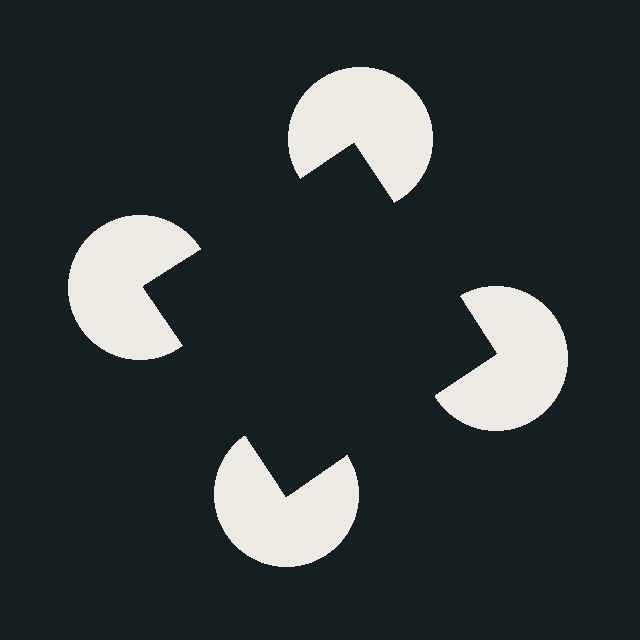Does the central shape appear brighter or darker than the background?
It typically appears slightly darker than the background, even though no actual brightness change is drawn.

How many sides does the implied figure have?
4 sides.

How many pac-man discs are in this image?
There are 4 — one at each vertex of the illusory square.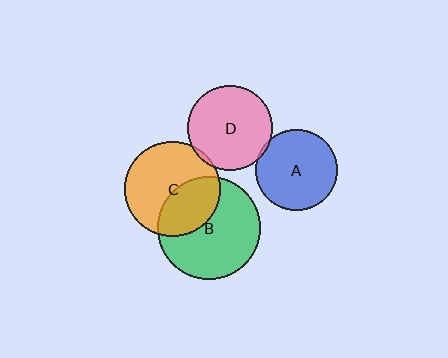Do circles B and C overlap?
Yes.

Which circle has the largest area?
Circle B (green).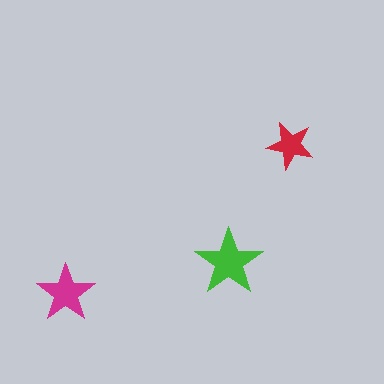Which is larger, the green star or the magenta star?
The green one.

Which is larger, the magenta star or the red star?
The magenta one.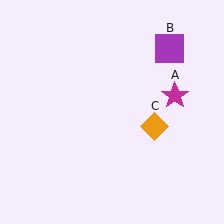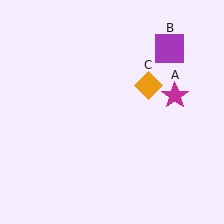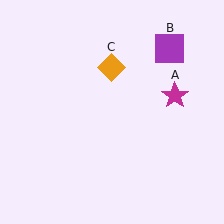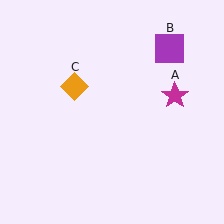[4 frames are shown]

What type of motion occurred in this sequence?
The orange diamond (object C) rotated counterclockwise around the center of the scene.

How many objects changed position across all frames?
1 object changed position: orange diamond (object C).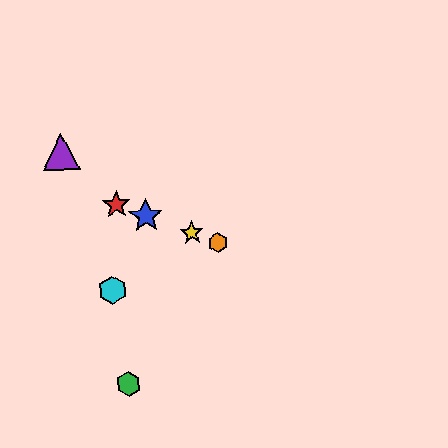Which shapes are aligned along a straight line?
The red star, the blue star, the yellow star, the orange hexagon are aligned along a straight line.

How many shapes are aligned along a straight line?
4 shapes (the red star, the blue star, the yellow star, the orange hexagon) are aligned along a straight line.